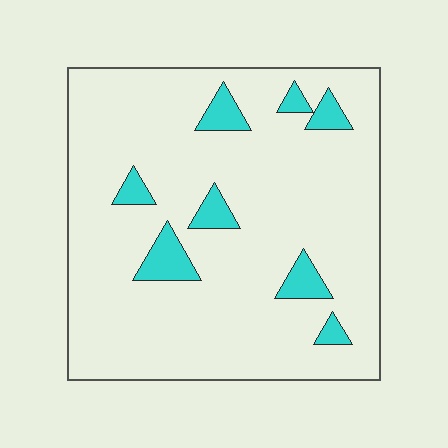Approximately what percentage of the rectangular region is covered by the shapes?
Approximately 10%.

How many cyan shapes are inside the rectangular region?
8.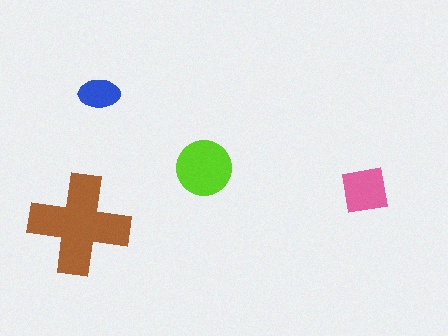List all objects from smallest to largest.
The blue ellipse, the pink square, the lime circle, the brown cross.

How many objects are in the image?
There are 4 objects in the image.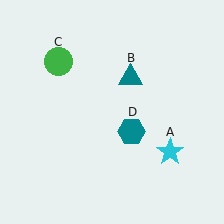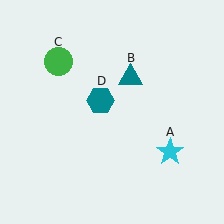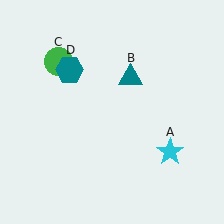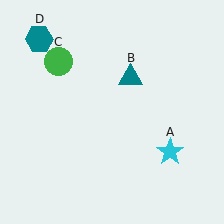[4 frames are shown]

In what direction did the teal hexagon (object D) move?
The teal hexagon (object D) moved up and to the left.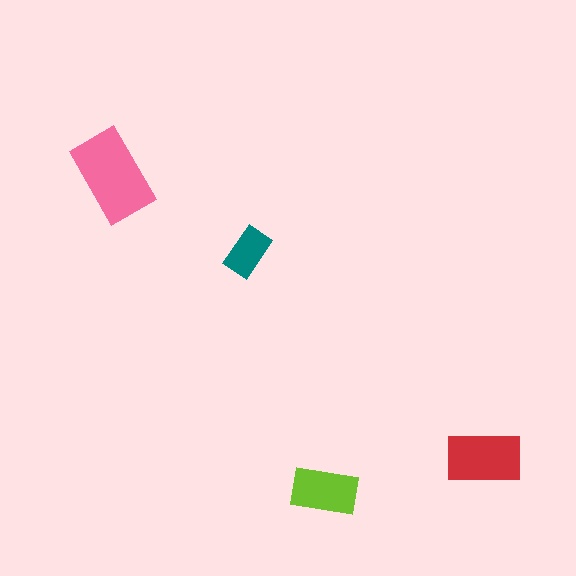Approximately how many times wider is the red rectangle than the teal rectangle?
About 1.5 times wider.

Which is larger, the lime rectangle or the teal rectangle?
The lime one.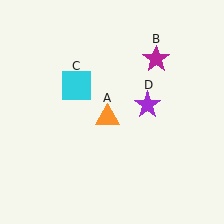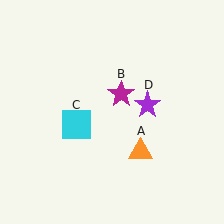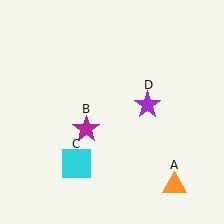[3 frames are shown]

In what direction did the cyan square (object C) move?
The cyan square (object C) moved down.